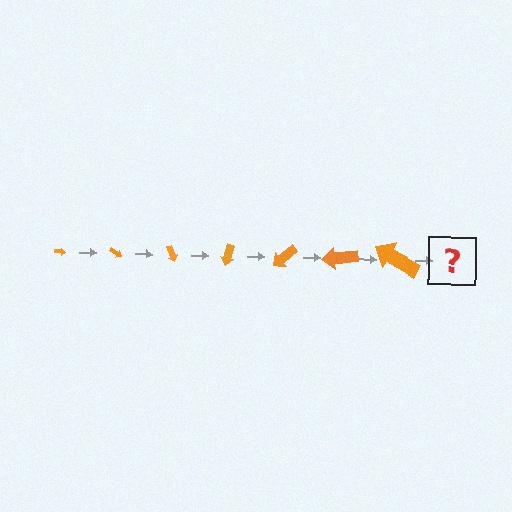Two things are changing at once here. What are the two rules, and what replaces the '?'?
The two rules are that the arrow grows larger each step and it rotates 35 degrees each step. The '?' should be an arrow, larger than the previous one and rotated 245 degrees from the start.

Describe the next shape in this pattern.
It should be an arrow, larger than the previous one and rotated 245 degrees from the start.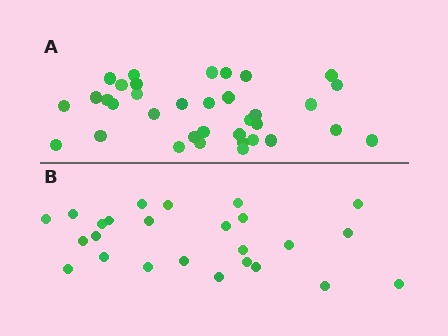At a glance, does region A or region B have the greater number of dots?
Region A (the top region) has more dots.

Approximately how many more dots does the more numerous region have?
Region A has roughly 10 or so more dots than region B.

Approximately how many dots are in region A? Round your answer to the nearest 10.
About 40 dots. (The exact count is 35, which rounds to 40.)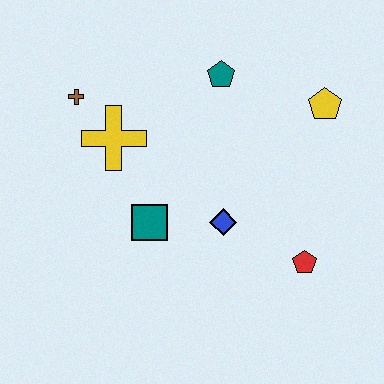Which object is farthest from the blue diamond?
The brown cross is farthest from the blue diamond.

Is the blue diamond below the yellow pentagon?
Yes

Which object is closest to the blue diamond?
The teal square is closest to the blue diamond.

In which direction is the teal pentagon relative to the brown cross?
The teal pentagon is to the right of the brown cross.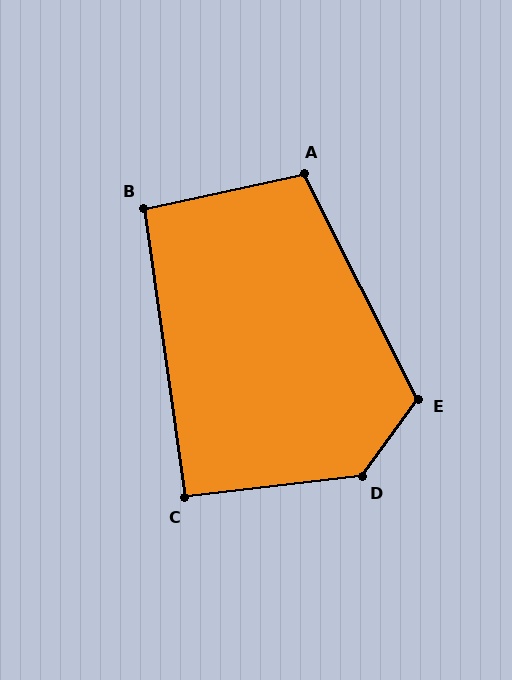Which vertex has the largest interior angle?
D, at approximately 133 degrees.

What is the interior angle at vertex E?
Approximately 117 degrees (obtuse).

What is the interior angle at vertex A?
Approximately 105 degrees (obtuse).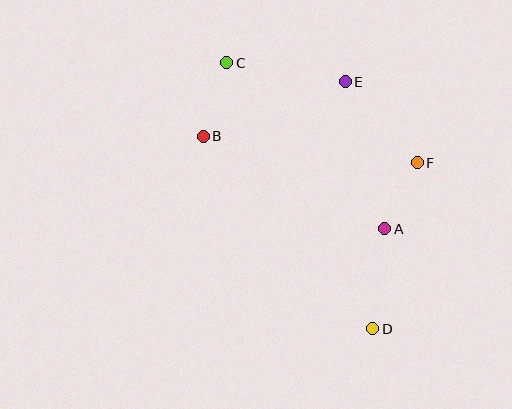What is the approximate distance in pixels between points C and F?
The distance between C and F is approximately 215 pixels.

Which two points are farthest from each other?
Points C and D are farthest from each other.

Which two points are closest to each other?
Points A and F are closest to each other.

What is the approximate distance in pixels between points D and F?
The distance between D and F is approximately 172 pixels.